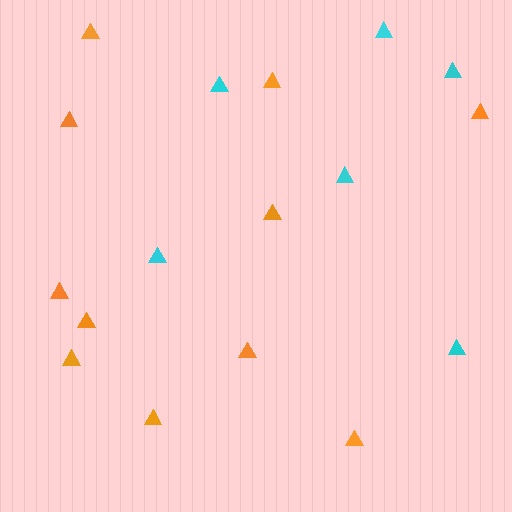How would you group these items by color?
There are 2 groups: one group of cyan triangles (6) and one group of orange triangles (11).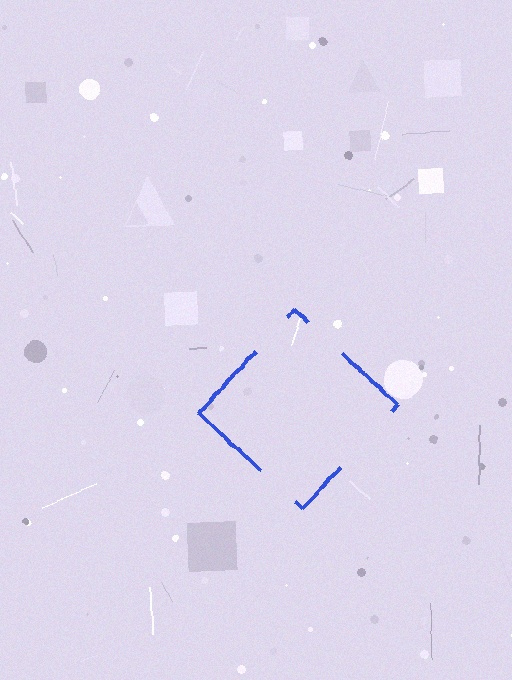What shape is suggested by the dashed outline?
The dashed outline suggests a diamond.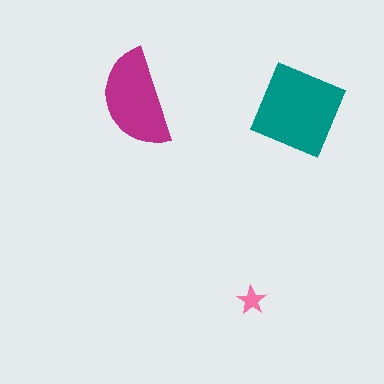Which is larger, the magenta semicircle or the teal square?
The teal square.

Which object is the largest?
The teal square.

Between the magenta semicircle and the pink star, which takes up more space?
The magenta semicircle.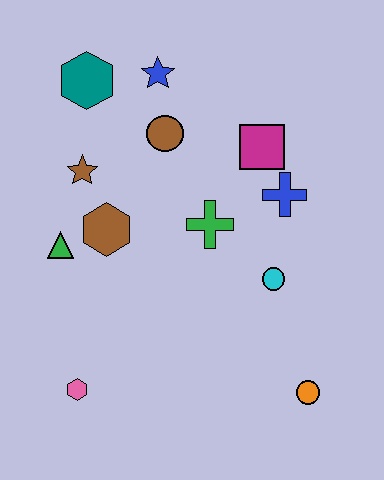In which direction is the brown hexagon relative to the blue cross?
The brown hexagon is to the left of the blue cross.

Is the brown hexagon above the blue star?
No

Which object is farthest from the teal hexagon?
The orange circle is farthest from the teal hexagon.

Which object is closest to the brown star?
The brown hexagon is closest to the brown star.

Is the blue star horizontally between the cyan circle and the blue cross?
No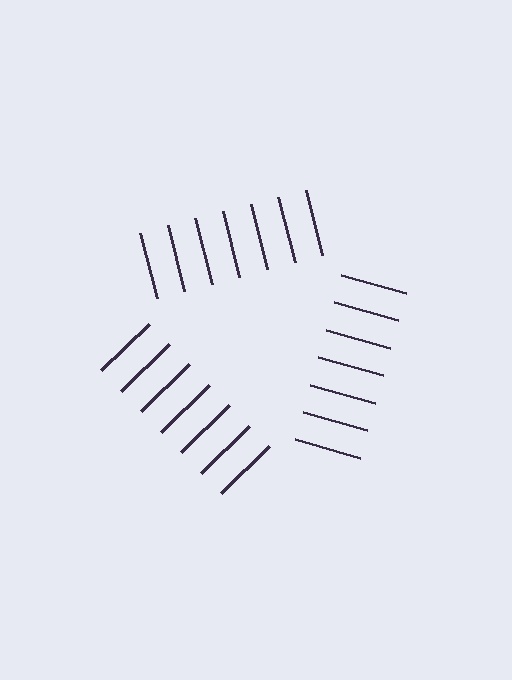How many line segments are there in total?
21 — 7 along each of the 3 edges.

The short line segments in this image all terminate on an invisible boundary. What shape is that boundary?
An illusory triangle — the line segments terminate on its edges but no continuous stroke is drawn.